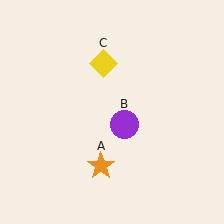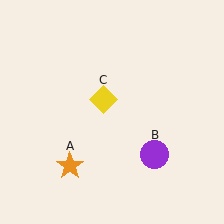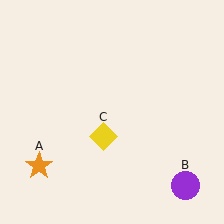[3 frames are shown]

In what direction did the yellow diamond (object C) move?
The yellow diamond (object C) moved down.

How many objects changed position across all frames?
3 objects changed position: orange star (object A), purple circle (object B), yellow diamond (object C).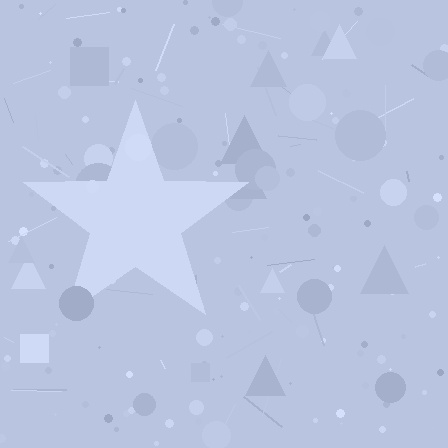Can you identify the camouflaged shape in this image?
The camouflaged shape is a star.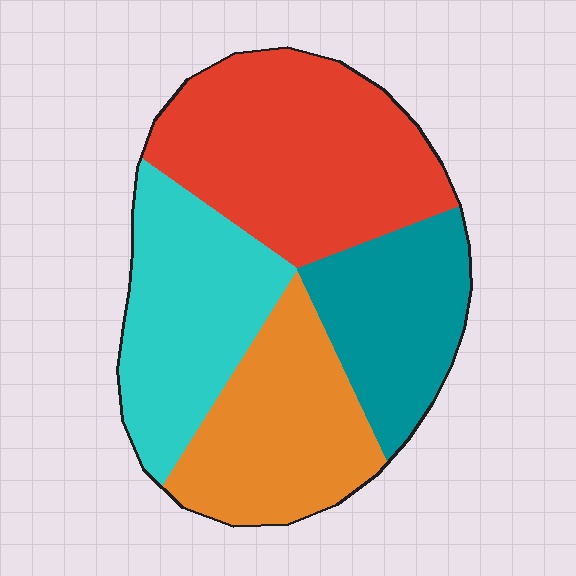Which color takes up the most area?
Red, at roughly 35%.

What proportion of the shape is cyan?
Cyan covers roughly 25% of the shape.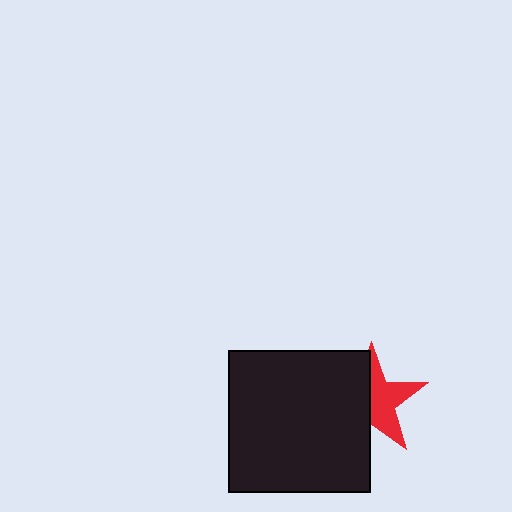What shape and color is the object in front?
The object in front is a black square.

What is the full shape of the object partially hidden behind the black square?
The partially hidden object is a red star.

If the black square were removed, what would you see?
You would see the complete red star.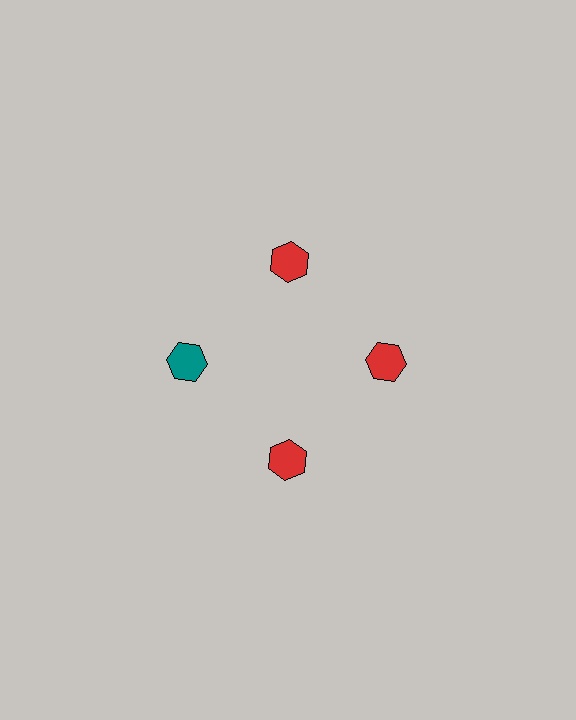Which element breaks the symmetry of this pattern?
The teal hexagon at roughly the 9 o'clock position breaks the symmetry. All other shapes are red hexagons.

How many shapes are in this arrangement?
There are 4 shapes arranged in a ring pattern.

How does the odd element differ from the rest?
It has a different color: teal instead of red.